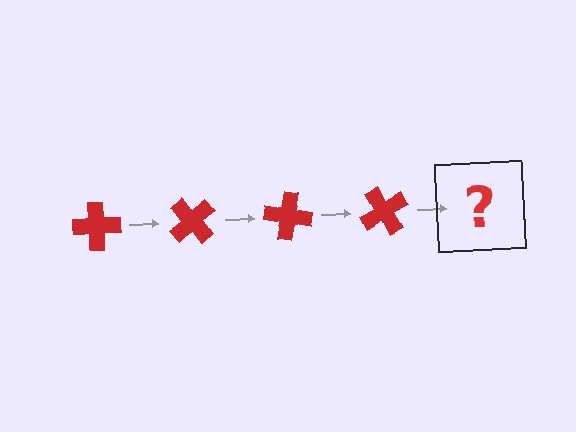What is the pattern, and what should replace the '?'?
The pattern is that the cross rotates 50 degrees each step. The '?' should be a red cross rotated 200 degrees.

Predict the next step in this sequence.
The next step is a red cross rotated 200 degrees.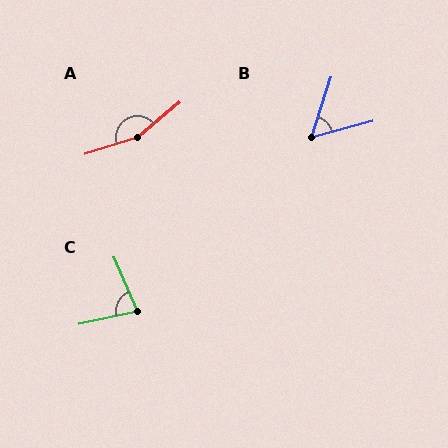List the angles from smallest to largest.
B (57°), C (79°), A (158°).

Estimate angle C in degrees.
Approximately 79 degrees.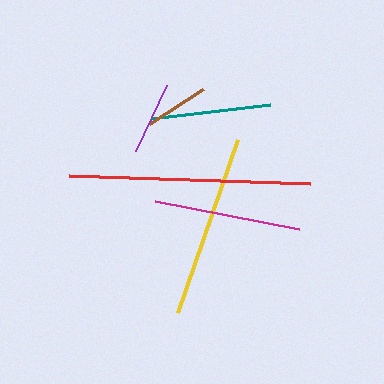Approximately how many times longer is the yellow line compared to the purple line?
The yellow line is approximately 2.5 times the length of the purple line.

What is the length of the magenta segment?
The magenta segment is approximately 146 pixels long.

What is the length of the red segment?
The red segment is approximately 242 pixels long.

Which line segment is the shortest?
The brown line is the shortest at approximately 64 pixels.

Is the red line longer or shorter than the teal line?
The red line is longer than the teal line.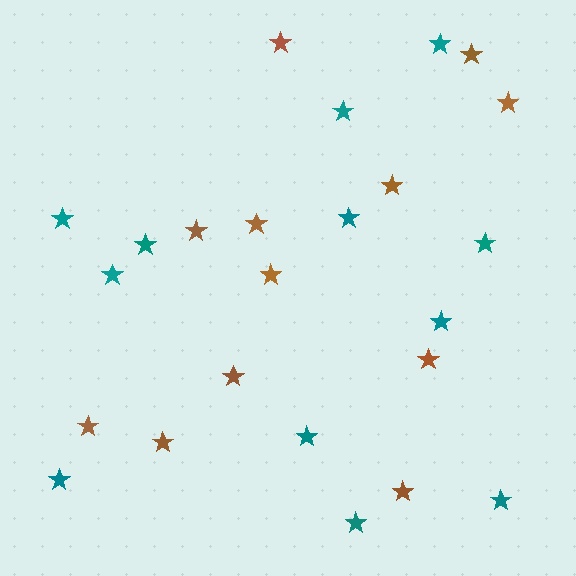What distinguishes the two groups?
There are 2 groups: one group of brown stars (12) and one group of teal stars (12).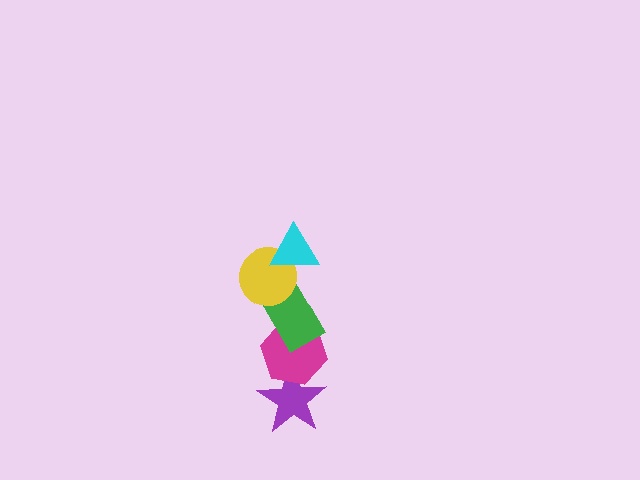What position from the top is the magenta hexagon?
The magenta hexagon is 4th from the top.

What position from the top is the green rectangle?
The green rectangle is 3rd from the top.